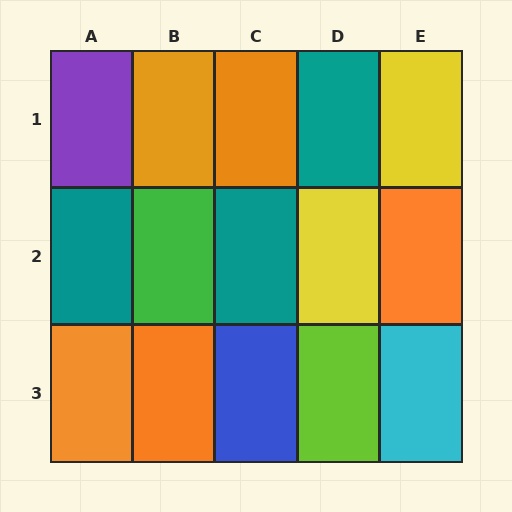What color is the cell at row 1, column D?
Teal.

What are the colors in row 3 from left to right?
Orange, orange, blue, lime, cyan.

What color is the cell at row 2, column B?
Green.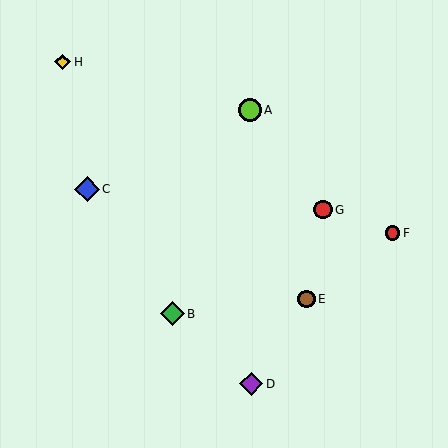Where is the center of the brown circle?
The center of the brown circle is at (306, 299).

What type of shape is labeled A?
Shape A is a lime circle.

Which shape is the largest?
The blue diamond (labeled C) is the largest.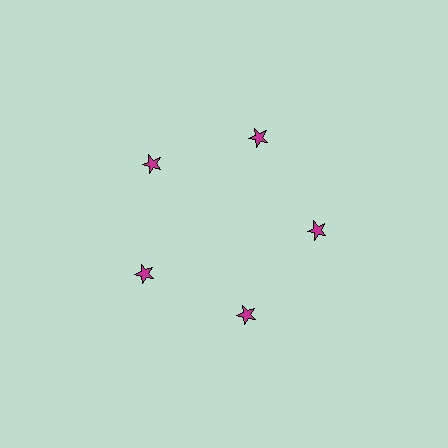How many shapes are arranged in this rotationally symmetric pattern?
There are 5 shapes, arranged in 5 groups of 1.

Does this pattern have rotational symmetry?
Yes, this pattern has 5-fold rotational symmetry. It looks the same after rotating 72 degrees around the center.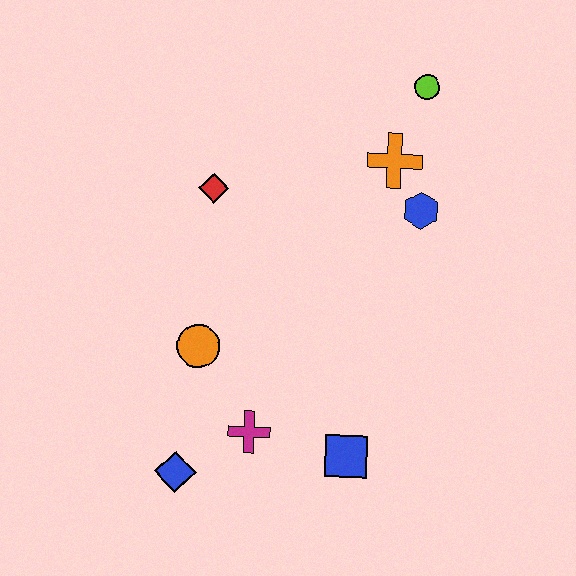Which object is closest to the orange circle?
The magenta cross is closest to the orange circle.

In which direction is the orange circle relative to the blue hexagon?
The orange circle is to the left of the blue hexagon.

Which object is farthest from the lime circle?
The blue diamond is farthest from the lime circle.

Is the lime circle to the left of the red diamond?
No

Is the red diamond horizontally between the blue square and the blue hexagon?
No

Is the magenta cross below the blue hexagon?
Yes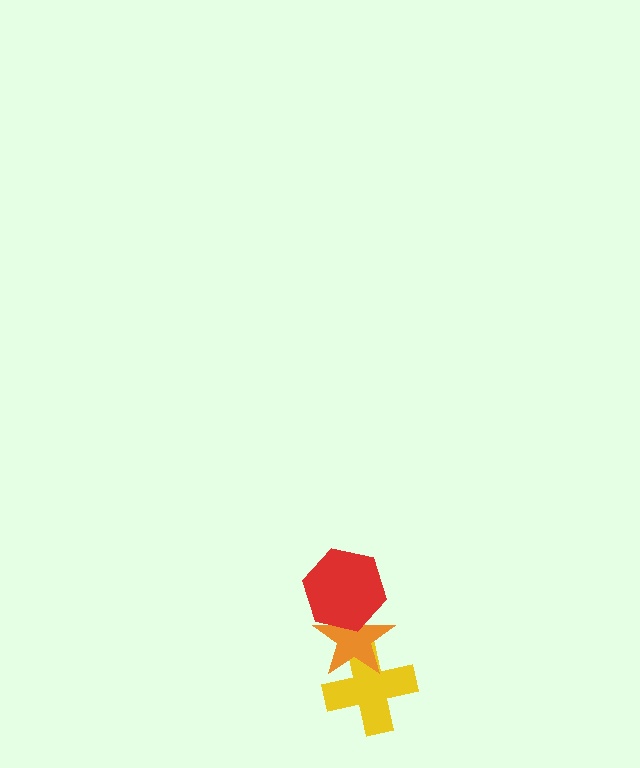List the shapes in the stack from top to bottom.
From top to bottom: the red hexagon, the orange star, the yellow cross.